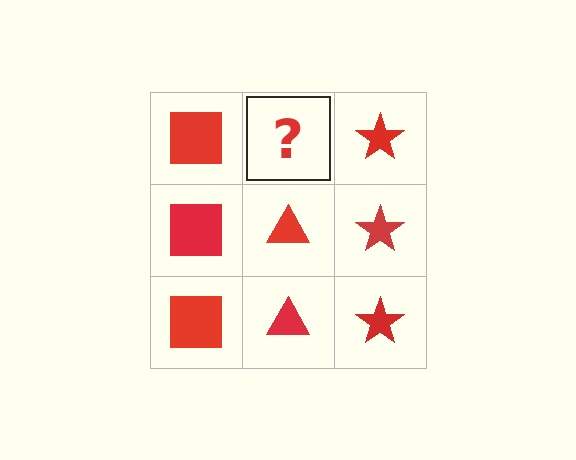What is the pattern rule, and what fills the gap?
The rule is that each column has a consistent shape. The gap should be filled with a red triangle.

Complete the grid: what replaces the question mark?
The question mark should be replaced with a red triangle.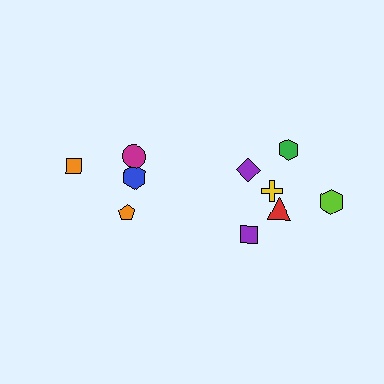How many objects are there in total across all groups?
There are 10 objects.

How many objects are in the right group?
There are 6 objects.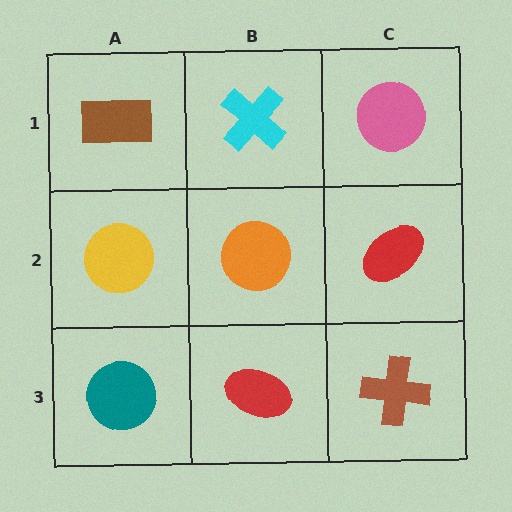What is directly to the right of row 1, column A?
A cyan cross.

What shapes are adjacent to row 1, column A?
A yellow circle (row 2, column A), a cyan cross (row 1, column B).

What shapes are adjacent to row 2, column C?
A pink circle (row 1, column C), a brown cross (row 3, column C), an orange circle (row 2, column B).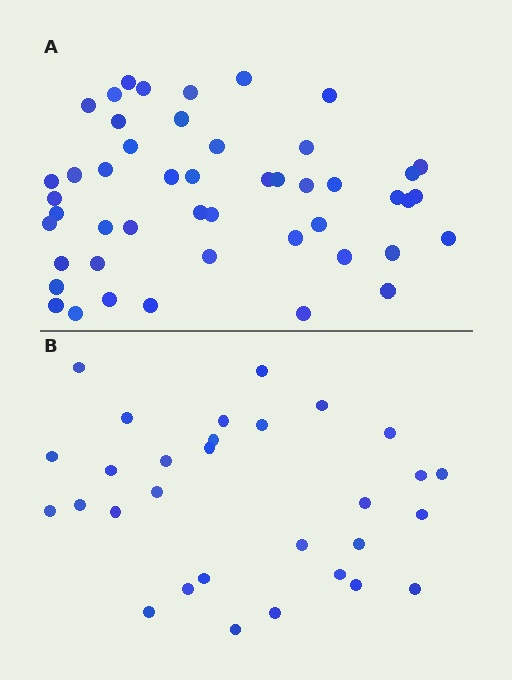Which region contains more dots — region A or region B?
Region A (the top region) has more dots.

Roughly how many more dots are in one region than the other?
Region A has approximately 20 more dots than region B.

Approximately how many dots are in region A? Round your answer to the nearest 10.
About 50 dots. (The exact count is 48, which rounds to 50.)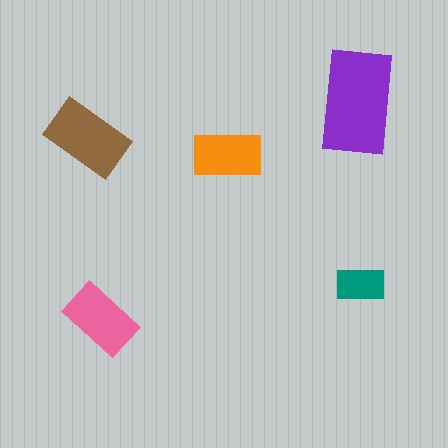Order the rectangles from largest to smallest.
the purple one, the brown one, the pink one, the orange one, the teal one.